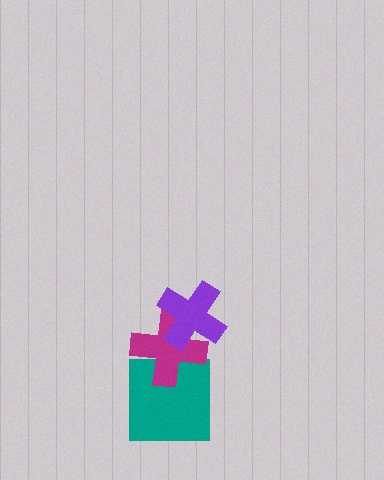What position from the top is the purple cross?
The purple cross is 1st from the top.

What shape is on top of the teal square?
The magenta cross is on top of the teal square.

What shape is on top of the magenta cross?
The purple cross is on top of the magenta cross.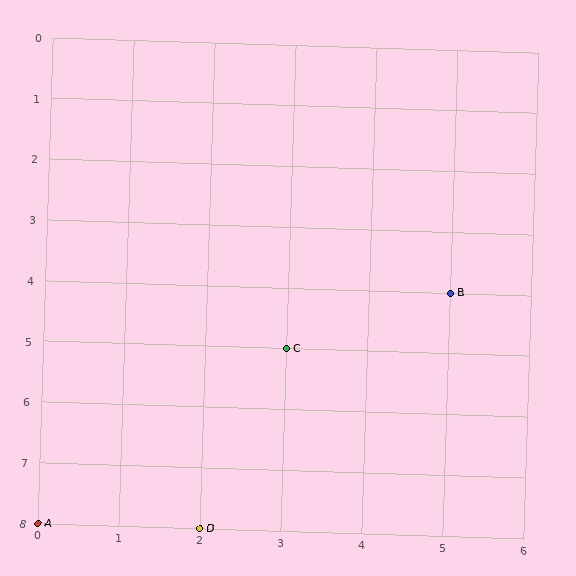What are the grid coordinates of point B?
Point B is at grid coordinates (5, 4).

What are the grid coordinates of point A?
Point A is at grid coordinates (0, 8).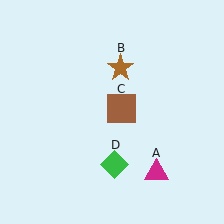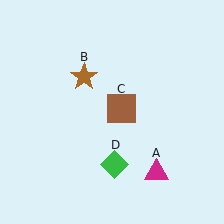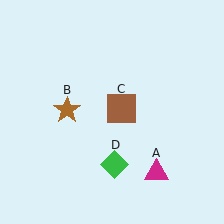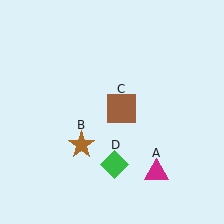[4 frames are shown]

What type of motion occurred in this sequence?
The brown star (object B) rotated counterclockwise around the center of the scene.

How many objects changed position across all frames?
1 object changed position: brown star (object B).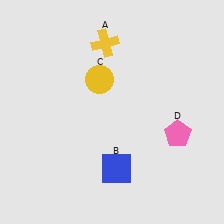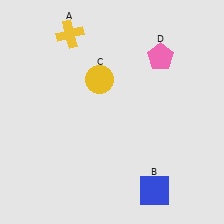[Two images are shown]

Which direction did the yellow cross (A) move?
The yellow cross (A) moved left.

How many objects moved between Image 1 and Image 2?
3 objects moved between the two images.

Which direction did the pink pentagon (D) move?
The pink pentagon (D) moved up.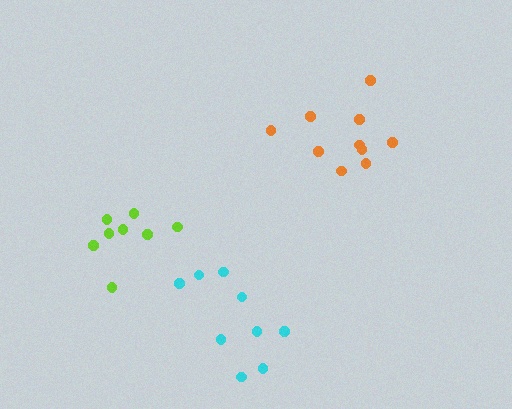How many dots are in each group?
Group 1: 8 dots, Group 2: 9 dots, Group 3: 10 dots (27 total).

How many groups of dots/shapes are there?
There are 3 groups.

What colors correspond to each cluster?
The clusters are colored: lime, cyan, orange.